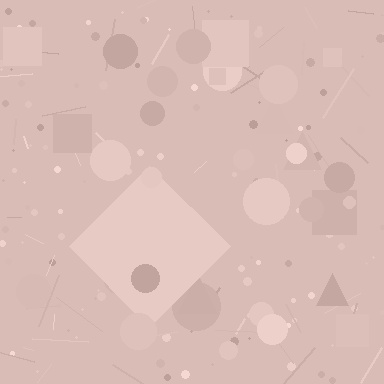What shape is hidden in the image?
A diamond is hidden in the image.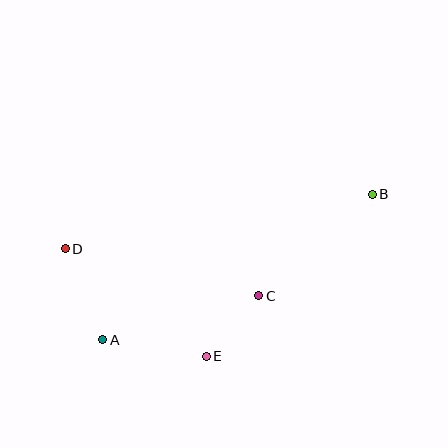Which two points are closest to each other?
Points C and E are closest to each other.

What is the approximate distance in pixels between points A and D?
The distance between A and D is approximately 98 pixels.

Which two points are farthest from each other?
Points B and D are farthest from each other.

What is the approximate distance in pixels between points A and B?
The distance between A and B is approximately 306 pixels.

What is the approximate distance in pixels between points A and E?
The distance between A and E is approximately 105 pixels.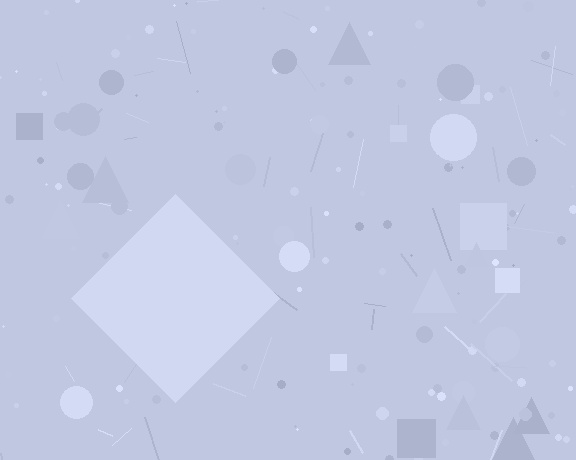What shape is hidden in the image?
A diamond is hidden in the image.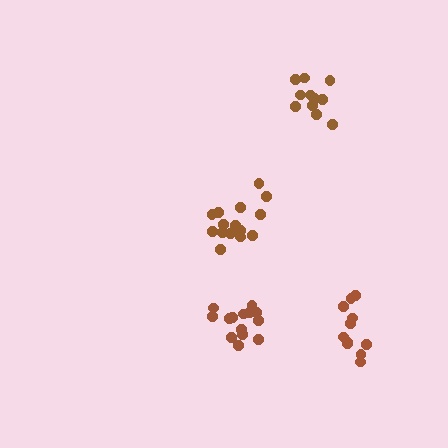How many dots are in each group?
Group 1: 15 dots, Group 2: 11 dots, Group 3: 11 dots, Group 4: 14 dots (51 total).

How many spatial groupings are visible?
There are 4 spatial groupings.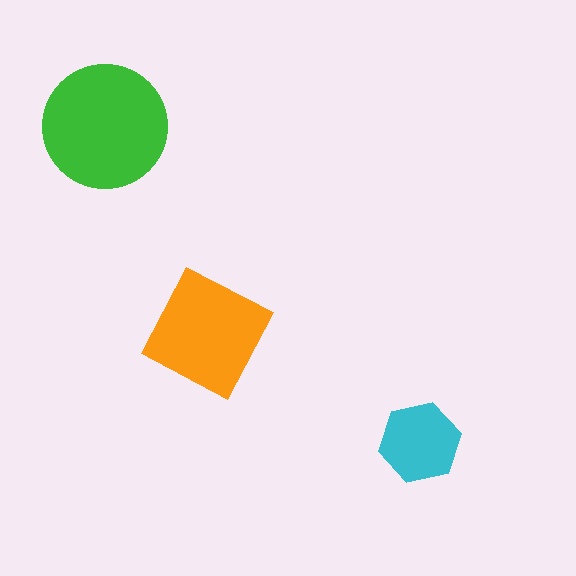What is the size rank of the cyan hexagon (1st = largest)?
3rd.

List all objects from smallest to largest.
The cyan hexagon, the orange square, the green circle.